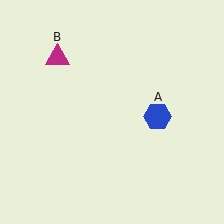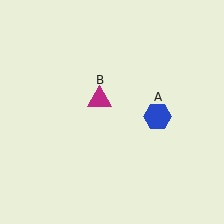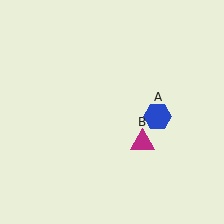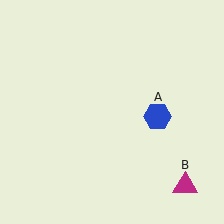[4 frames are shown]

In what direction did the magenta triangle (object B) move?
The magenta triangle (object B) moved down and to the right.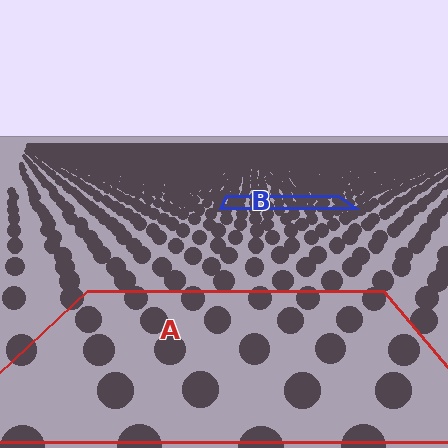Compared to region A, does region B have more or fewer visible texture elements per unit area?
Region B has more texture elements per unit area — they are packed more densely because it is farther away.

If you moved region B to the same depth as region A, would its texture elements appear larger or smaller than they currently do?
They would appear larger. At a closer depth, the same texture elements are projected at a bigger on-screen size.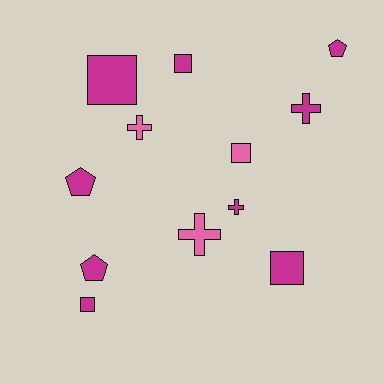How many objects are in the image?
There are 12 objects.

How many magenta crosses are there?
There are 2 magenta crosses.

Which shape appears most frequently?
Square, with 5 objects.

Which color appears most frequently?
Magenta, with 9 objects.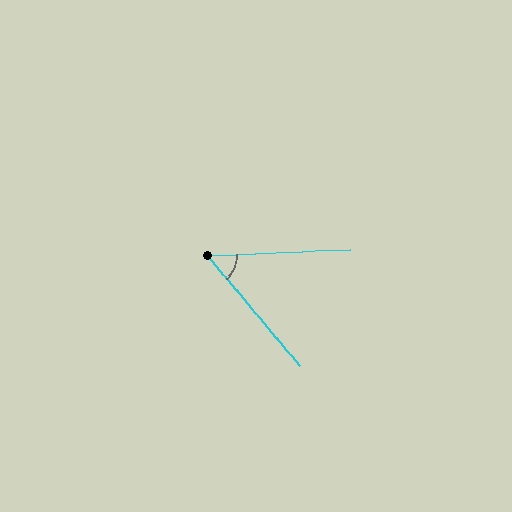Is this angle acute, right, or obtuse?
It is acute.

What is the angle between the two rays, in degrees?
Approximately 53 degrees.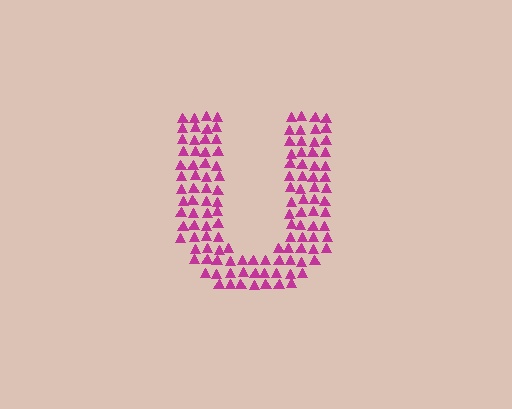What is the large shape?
The large shape is the letter U.